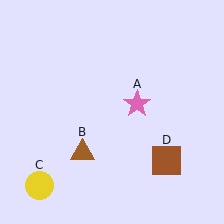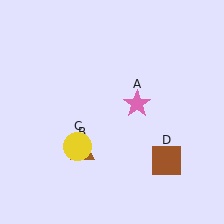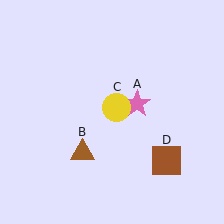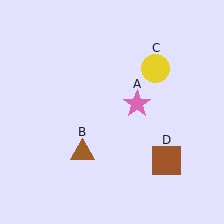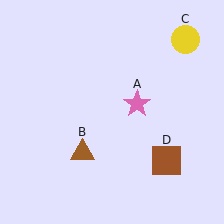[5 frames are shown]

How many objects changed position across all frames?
1 object changed position: yellow circle (object C).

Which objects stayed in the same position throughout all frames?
Pink star (object A) and brown triangle (object B) and brown square (object D) remained stationary.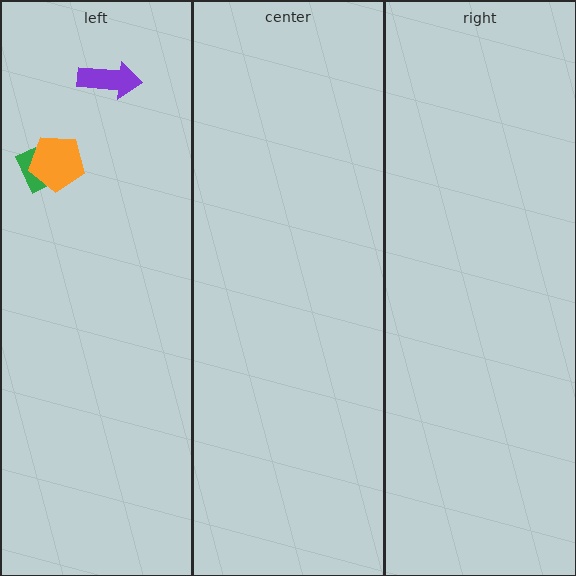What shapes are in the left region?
The purple arrow, the green rectangle, the orange pentagon.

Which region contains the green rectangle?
The left region.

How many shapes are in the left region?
3.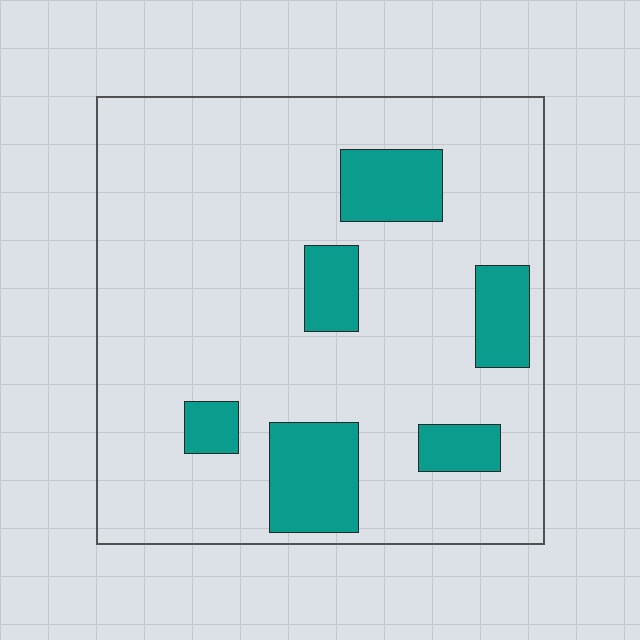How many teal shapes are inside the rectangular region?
6.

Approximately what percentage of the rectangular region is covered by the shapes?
Approximately 15%.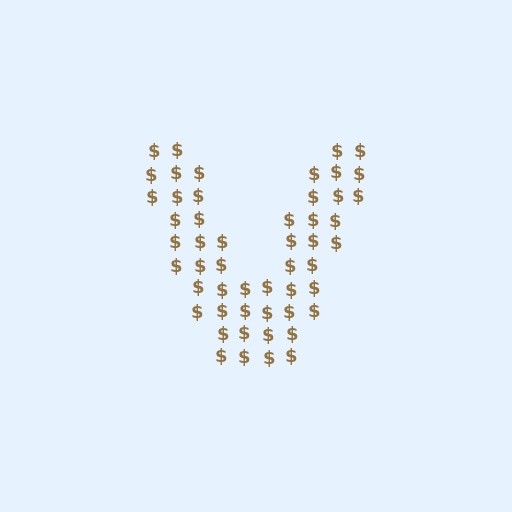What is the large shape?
The large shape is the letter V.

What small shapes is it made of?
It is made of small dollar signs.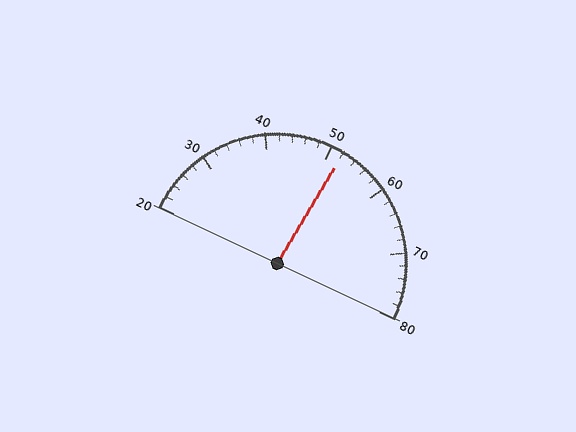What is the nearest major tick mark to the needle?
The nearest major tick mark is 50.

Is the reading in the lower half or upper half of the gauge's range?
The reading is in the upper half of the range (20 to 80).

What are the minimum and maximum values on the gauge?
The gauge ranges from 20 to 80.